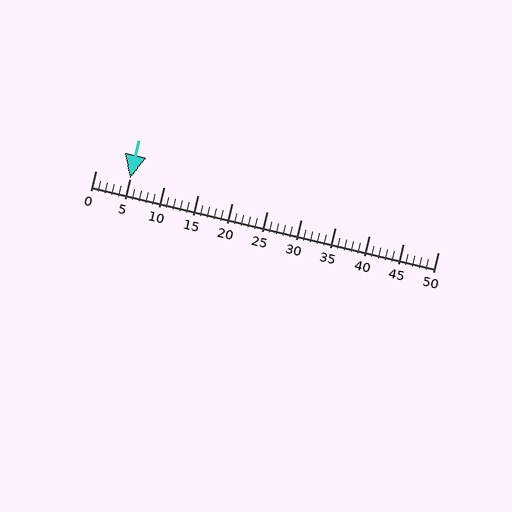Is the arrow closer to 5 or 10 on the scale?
The arrow is closer to 5.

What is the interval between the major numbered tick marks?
The major tick marks are spaced 5 units apart.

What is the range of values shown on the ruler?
The ruler shows values from 0 to 50.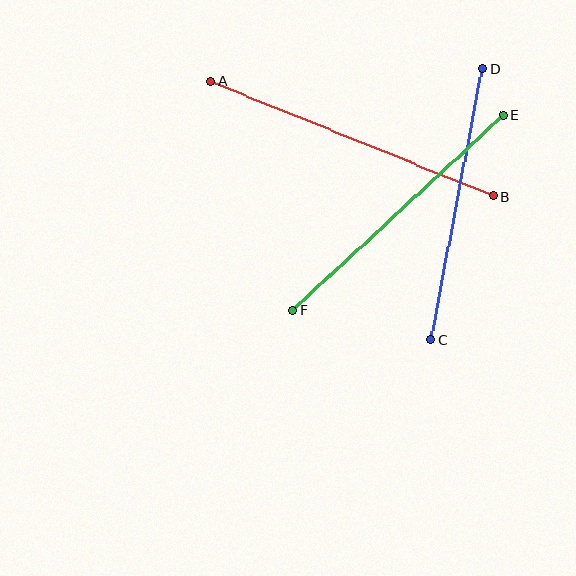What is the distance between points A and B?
The distance is approximately 305 pixels.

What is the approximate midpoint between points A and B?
The midpoint is at approximately (352, 139) pixels.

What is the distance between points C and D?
The distance is approximately 275 pixels.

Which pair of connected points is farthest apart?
Points A and B are farthest apart.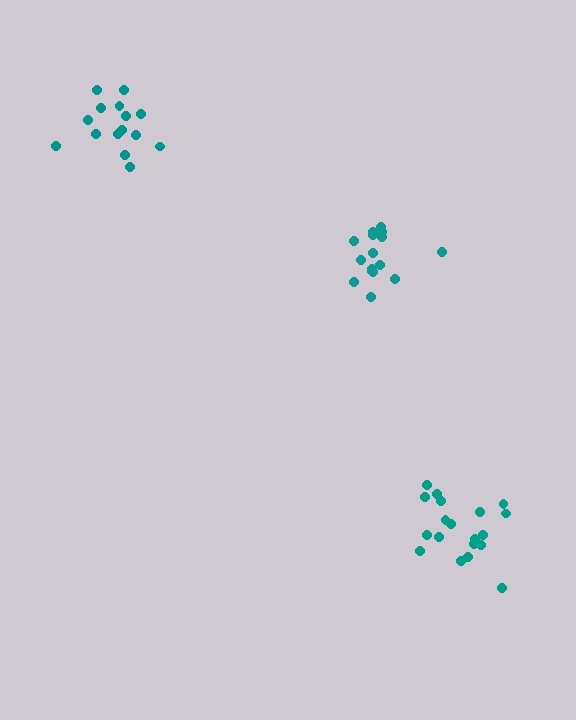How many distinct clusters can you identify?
There are 3 distinct clusters.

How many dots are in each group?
Group 1: 16 dots, Group 2: 19 dots, Group 3: 15 dots (50 total).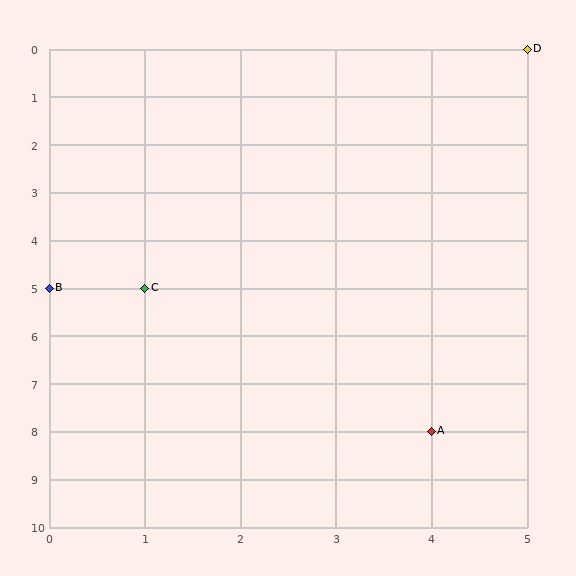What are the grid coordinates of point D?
Point D is at grid coordinates (5, 0).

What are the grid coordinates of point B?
Point B is at grid coordinates (0, 5).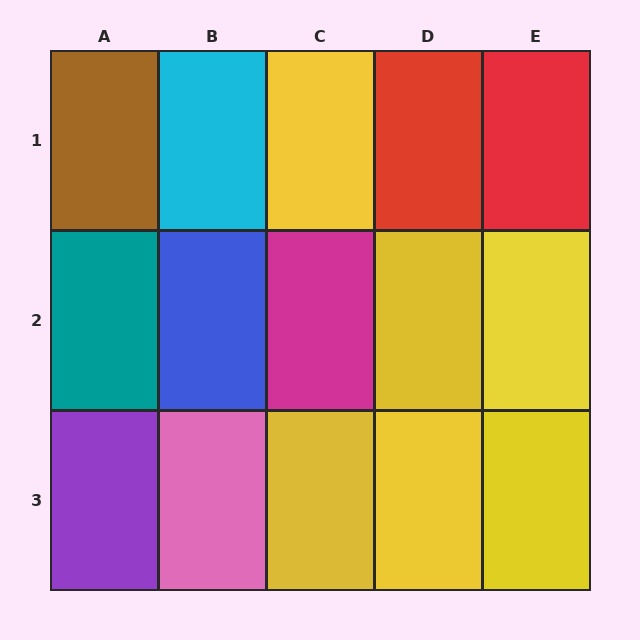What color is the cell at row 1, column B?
Cyan.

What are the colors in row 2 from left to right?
Teal, blue, magenta, yellow, yellow.